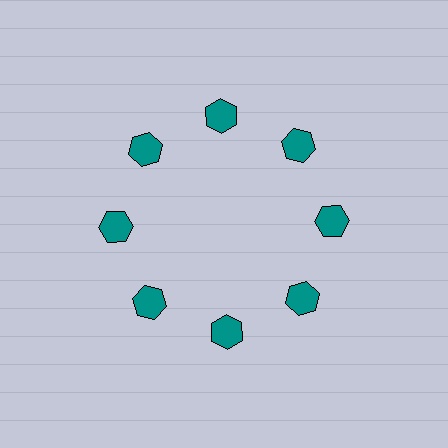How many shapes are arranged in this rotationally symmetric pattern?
There are 8 shapes, arranged in 8 groups of 1.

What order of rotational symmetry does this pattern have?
This pattern has 8-fold rotational symmetry.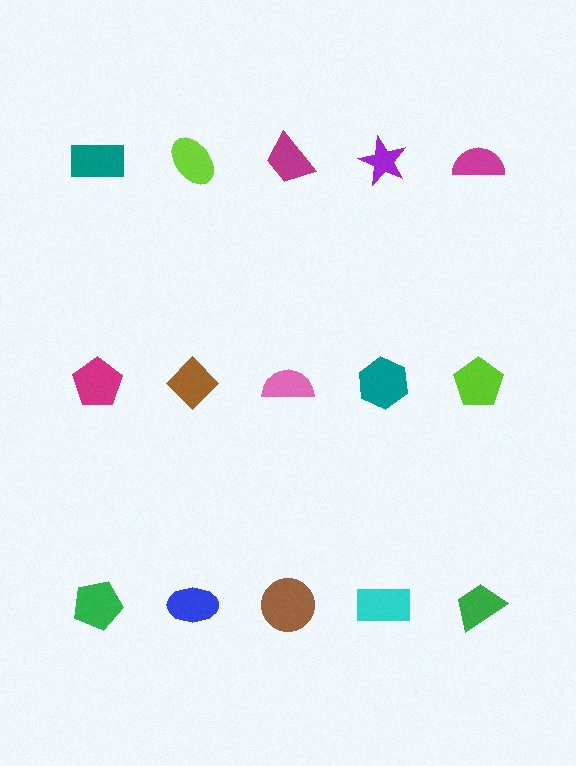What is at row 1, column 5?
A magenta semicircle.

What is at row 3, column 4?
A cyan rectangle.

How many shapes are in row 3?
5 shapes.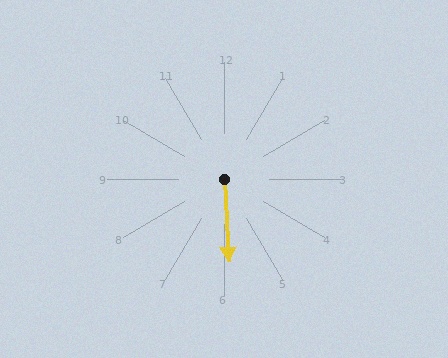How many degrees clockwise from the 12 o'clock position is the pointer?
Approximately 177 degrees.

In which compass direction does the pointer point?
South.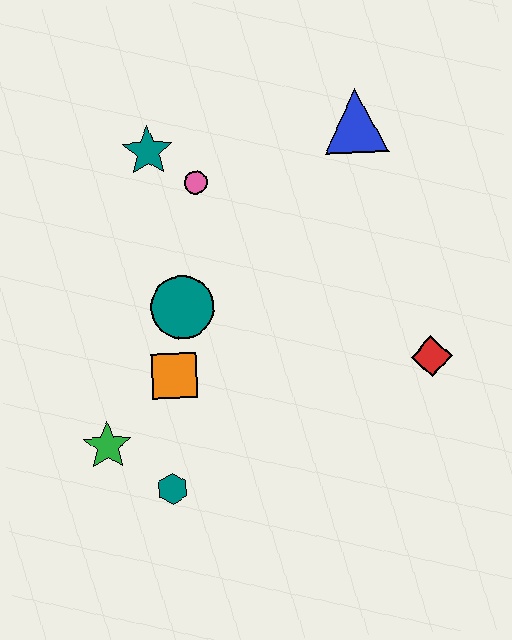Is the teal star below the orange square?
No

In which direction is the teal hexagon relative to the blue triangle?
The teal hexagon is below the blue triangle.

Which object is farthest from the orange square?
The blue triangle is farthest from the orange square.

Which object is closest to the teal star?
The pink circle is closest to the teal star.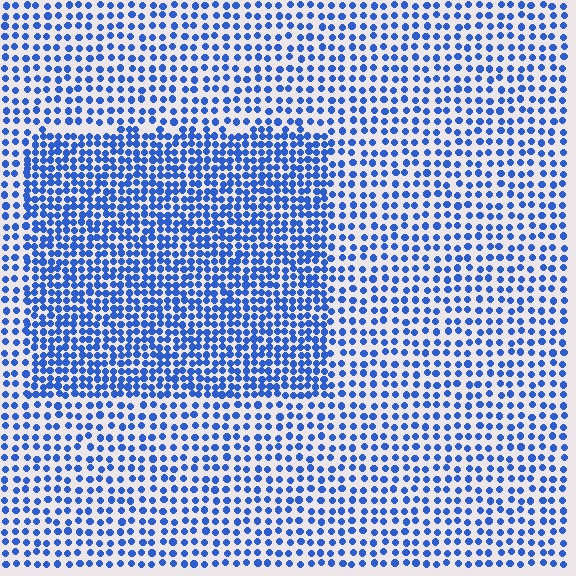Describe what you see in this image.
The image contains small blue elements arranged at two different densities. A rectangle-shaped region is visible where the elements are more densely packed than the surrounding area.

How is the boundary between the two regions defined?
The boundary is defined by a change in element density (approximately 1.8x ratio). All elements are the same color, size, and shape.